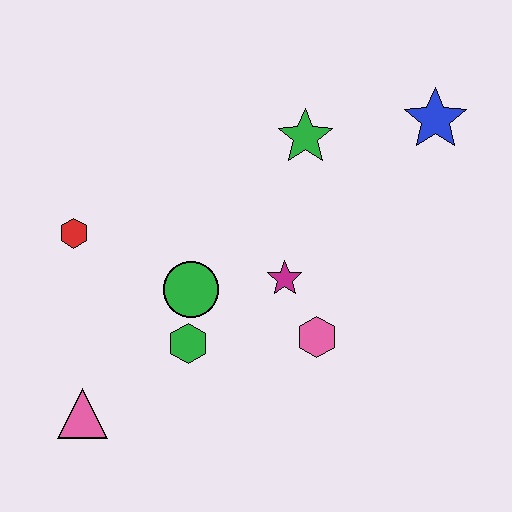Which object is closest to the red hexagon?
The green circle is closest to the red hexagon.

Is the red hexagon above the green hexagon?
Yes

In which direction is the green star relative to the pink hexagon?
The green star is above the pink hexagon.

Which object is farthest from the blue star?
The pink triangle is farthest from the blue star.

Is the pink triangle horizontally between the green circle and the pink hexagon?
No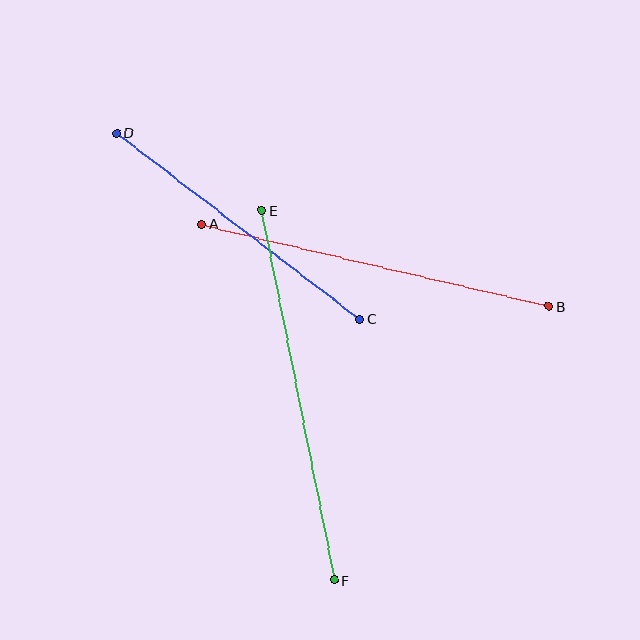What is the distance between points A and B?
The distance is approximately 357 pixels.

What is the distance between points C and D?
The distance is approximately 306 pixels.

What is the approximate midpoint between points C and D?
The midpoint is at approximately (238, 226) pixels.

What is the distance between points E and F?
The distance is approximately 377 pixels.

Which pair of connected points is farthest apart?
Points E and F are farthest apart.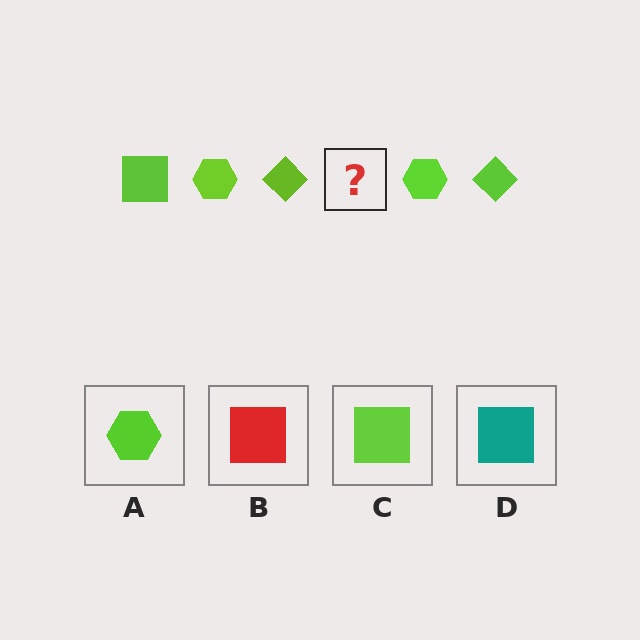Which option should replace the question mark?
Option C.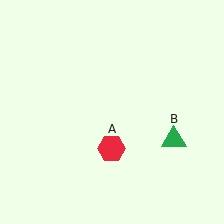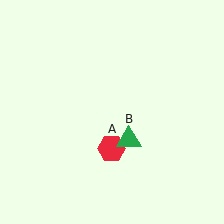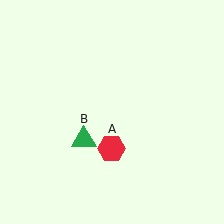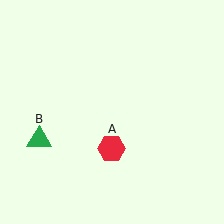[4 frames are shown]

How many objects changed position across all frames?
1 object changed position: green triangle (object B).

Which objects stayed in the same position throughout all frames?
Red hexagon (object A) remained stationary.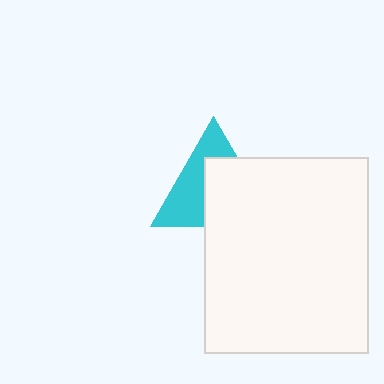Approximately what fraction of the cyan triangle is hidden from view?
Roughly 53% of the cyan triangle is hidden behind the white rectangle.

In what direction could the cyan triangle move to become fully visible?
The cyan triangle could move toward the upper-left. That would shift it out from behind the white rectangle entirely.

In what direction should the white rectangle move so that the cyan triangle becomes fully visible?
The white rectangle should move toward the lower-right. That is the shortest direction to clear the overlap and leave the cyan triangle fully visible.